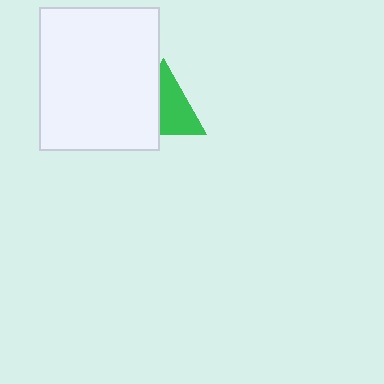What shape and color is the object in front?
The object in front is a white rectangle.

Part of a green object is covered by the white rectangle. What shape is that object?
It is a triangle.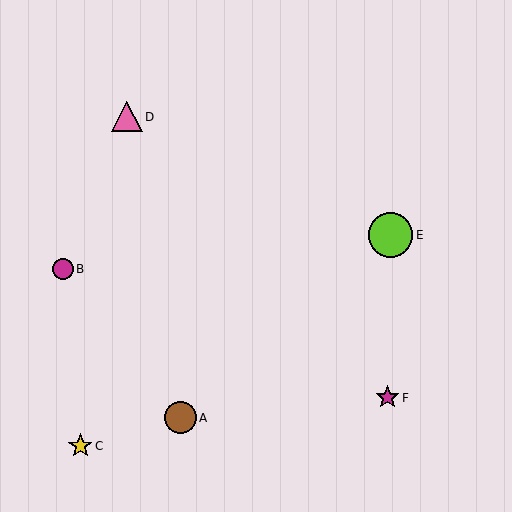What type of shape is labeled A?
Shape A is a brown circle.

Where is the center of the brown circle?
The center of the brown circle is at (180, 418).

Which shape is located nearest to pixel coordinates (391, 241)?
The lime circle (labeled E) at (391, 235) is nearest to that location.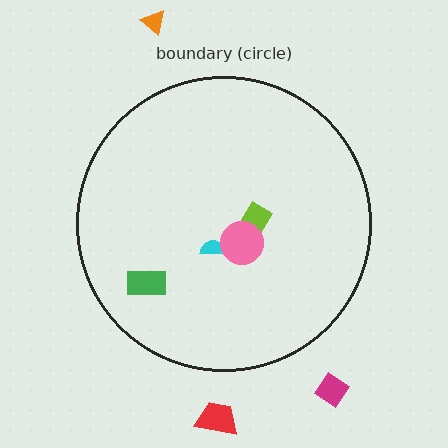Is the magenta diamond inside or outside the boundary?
Outside.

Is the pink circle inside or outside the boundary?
Inside.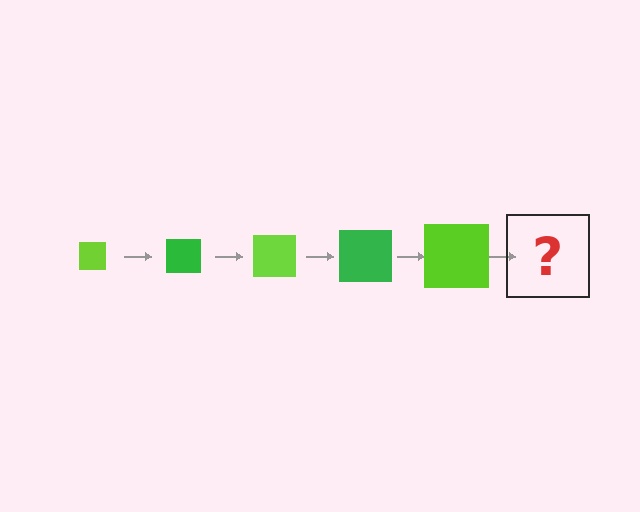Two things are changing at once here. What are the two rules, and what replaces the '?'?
The two rules are that the square grows larger each step and the color cycles through lime and green. The '?' should be a green square, larger than the previous one.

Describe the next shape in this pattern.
It should be a green square, larger than the previous one.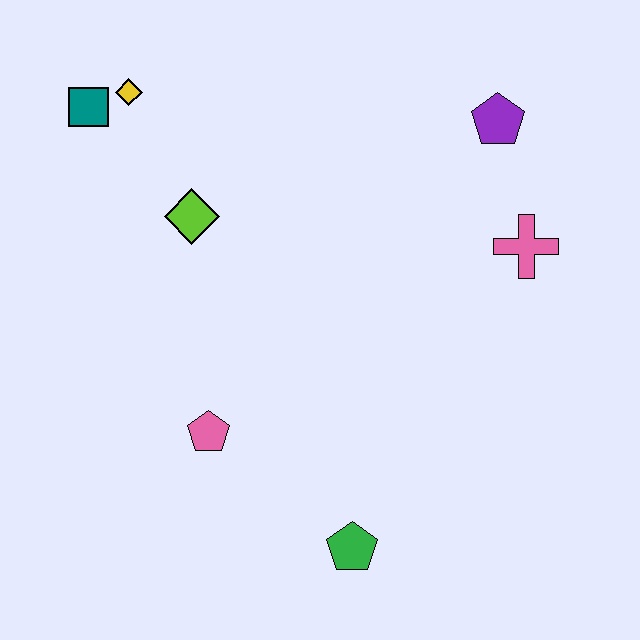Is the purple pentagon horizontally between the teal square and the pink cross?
Yes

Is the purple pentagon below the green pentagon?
No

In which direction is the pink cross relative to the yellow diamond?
The pink cross is to the right of the yellow diamond.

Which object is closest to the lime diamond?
The yellow diamond is closest to the lime diamond.